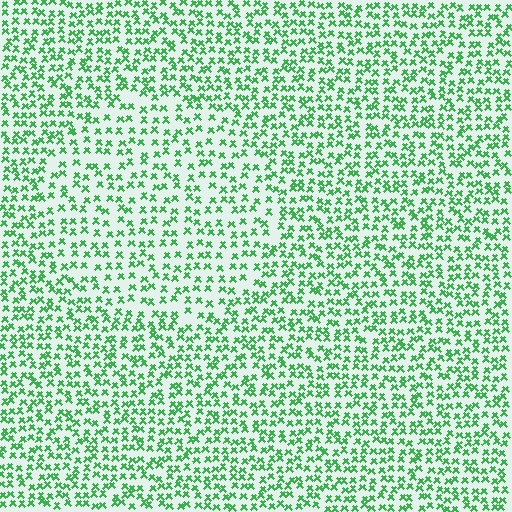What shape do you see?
I see a circle.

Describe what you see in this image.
The image contains small green elements arranged at two different densities. A circle-shaped region is visible where the elements are less densely packed than the surrounding area.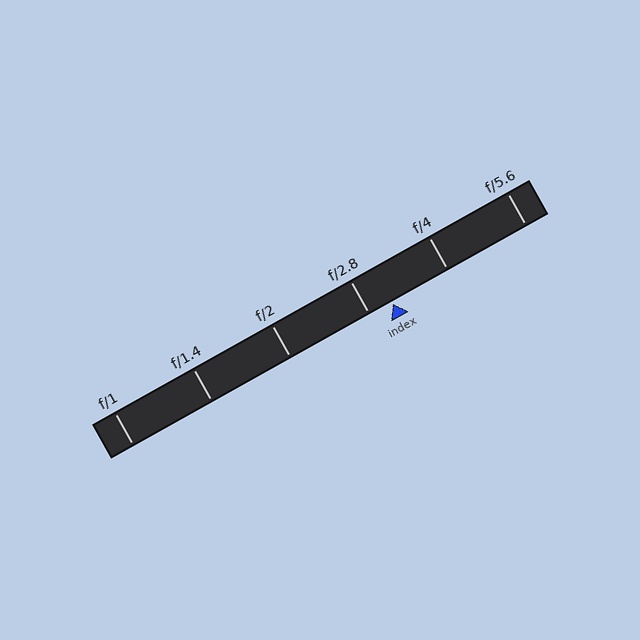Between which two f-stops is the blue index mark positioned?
The index mark is between f/2.8 and f/4.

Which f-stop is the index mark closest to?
The index mark is closest to f/2.8.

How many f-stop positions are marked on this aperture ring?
There are 6 f-stop positions marked.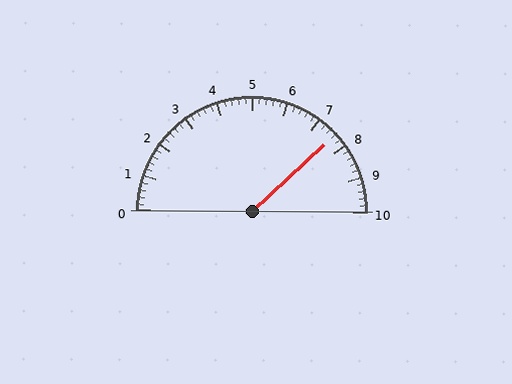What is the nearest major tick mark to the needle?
The nearest major tick mark is 8.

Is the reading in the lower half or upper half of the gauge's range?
The reading is in the upper half of the range (0 to 10).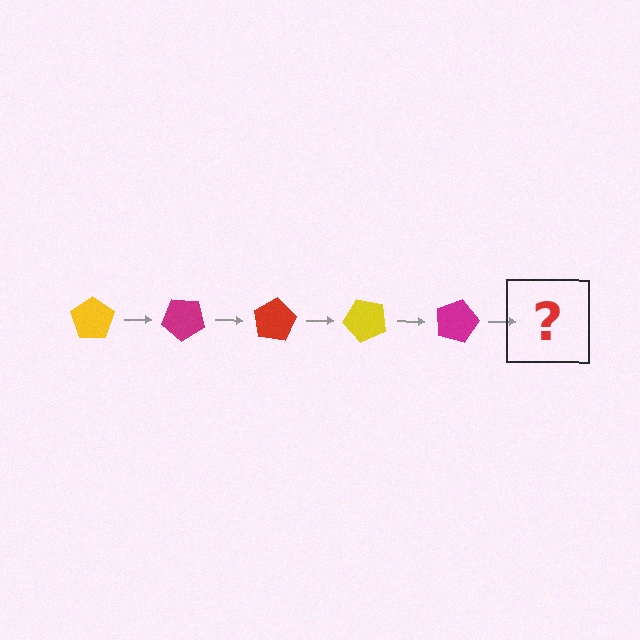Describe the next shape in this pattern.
It should be a red pentagon, rotated 200 degrees from the start.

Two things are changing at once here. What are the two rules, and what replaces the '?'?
The two rules are that it rotates 40 degrees each step and the color cycles through yellow, magenta, and red. The '?' should be a red pentagon, rotated 200 degrees from the start.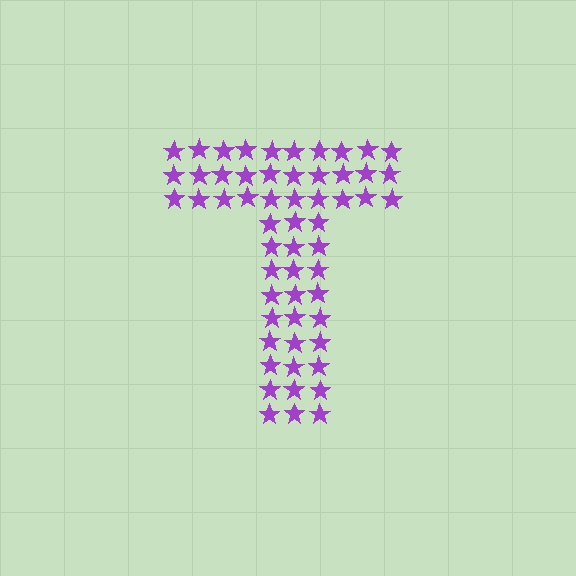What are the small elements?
The small elements are stars.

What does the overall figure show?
The overall figure shows the letter T.